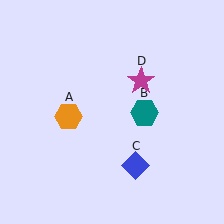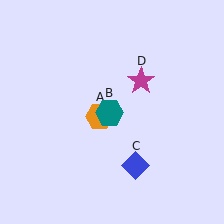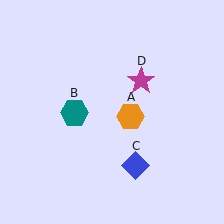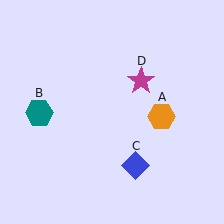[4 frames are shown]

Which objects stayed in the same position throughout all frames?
Blue diamond (object C) and magenta star (object D) remained stationary.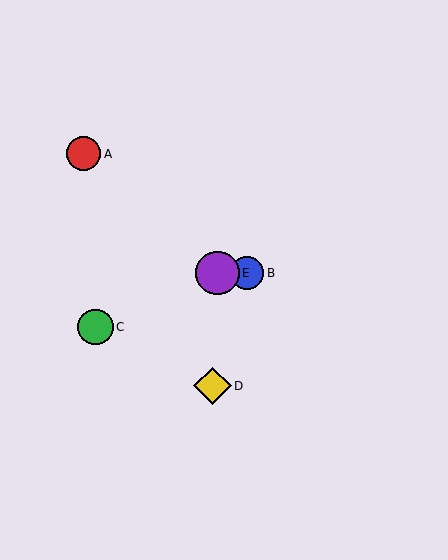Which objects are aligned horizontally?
Objects B, E are aligned horizontally.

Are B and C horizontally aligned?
No, B is at y≈273 and C is at y≈327.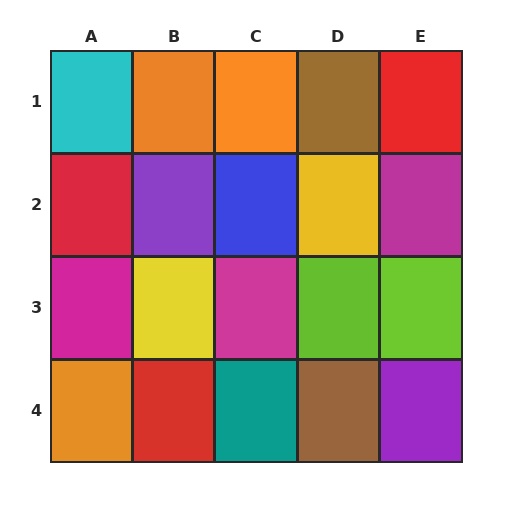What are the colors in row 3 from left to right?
Magenta, yellow, magenta, lime, lime.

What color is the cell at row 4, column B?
Red.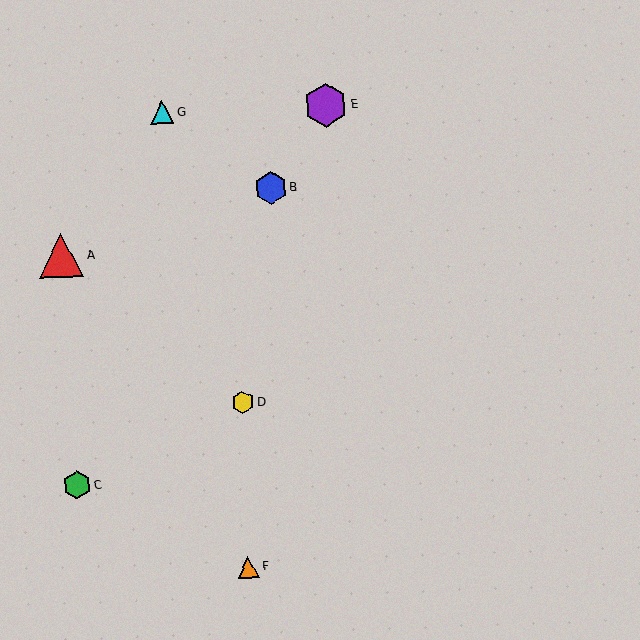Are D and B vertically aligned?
No, D is at x≈243 and B is at x≈271.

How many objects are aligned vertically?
2 objects (D, F) are aligned vertically.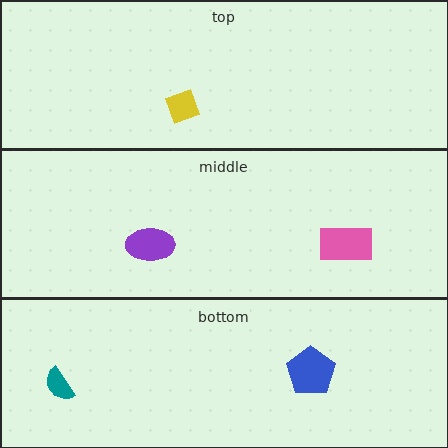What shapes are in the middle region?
The purple ellipse, the pink rectangle.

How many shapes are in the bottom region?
2.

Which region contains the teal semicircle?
The bottom region.